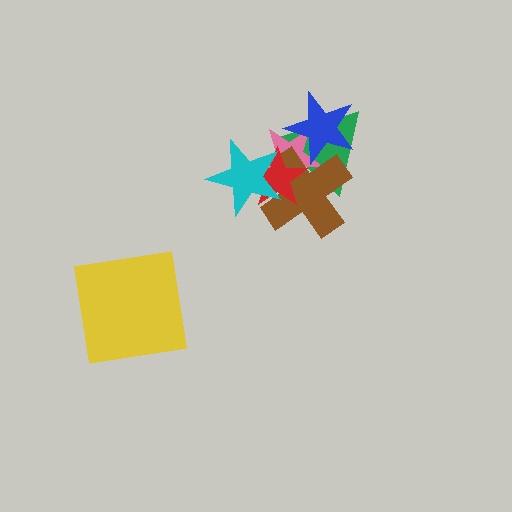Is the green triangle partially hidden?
Yes, it is partially covered by another shape.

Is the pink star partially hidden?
Yes, it is partially covered by another shape.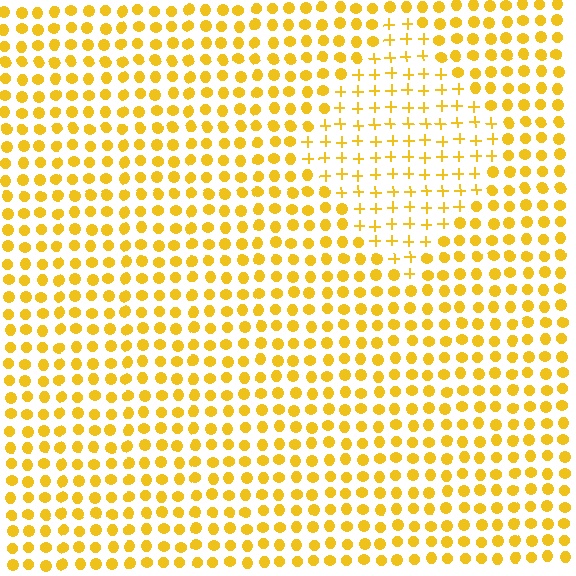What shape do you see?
I see a diamond.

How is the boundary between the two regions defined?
The boundary is defined by a change in element shape: plus signs inside vs. circles outside. All elements share the same color and spacing.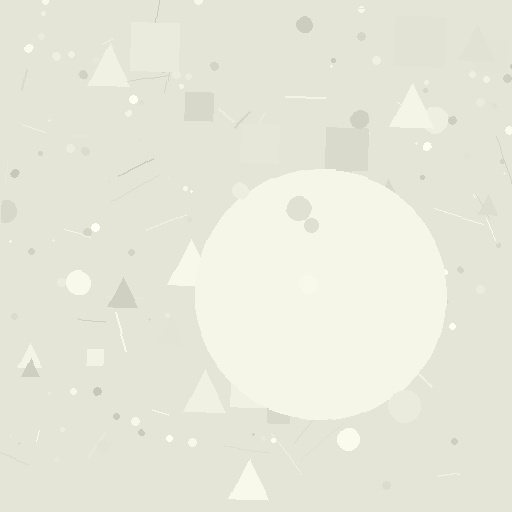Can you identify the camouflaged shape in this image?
The camouflaged shape is a circle.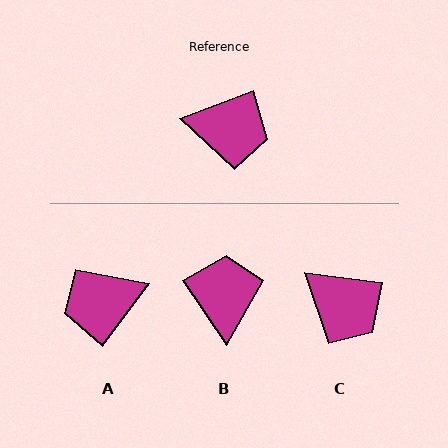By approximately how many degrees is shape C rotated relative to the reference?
Approximately 28 degrees clockwise.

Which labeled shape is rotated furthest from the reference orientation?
A, about 147 degrees away.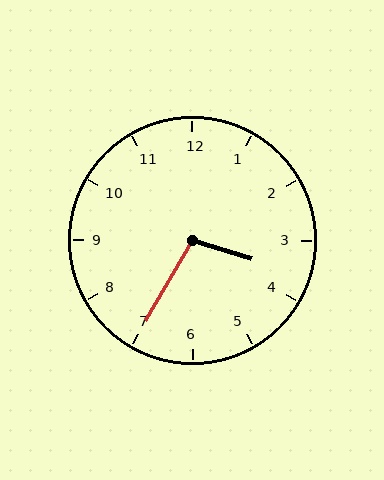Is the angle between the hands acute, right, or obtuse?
It is obtuse.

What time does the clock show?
3:35.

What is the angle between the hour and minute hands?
Approximately 102 degrees.